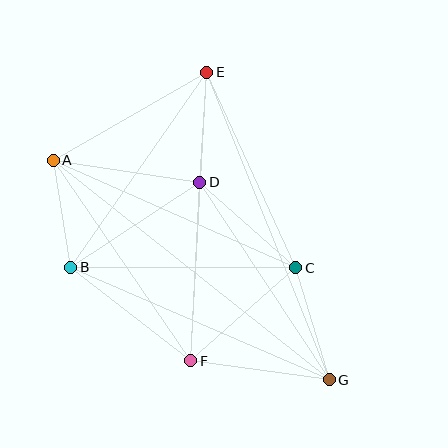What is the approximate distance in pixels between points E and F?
The distance between E and F is approximately 289 pixels.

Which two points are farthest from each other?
Points A and G are farthest from each other.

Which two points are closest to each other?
Points A and B are closest to each other.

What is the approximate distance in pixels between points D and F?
The distance between D and F is approximately 179 pixels.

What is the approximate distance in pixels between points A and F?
The distance between A and F is approximately 243 pixels.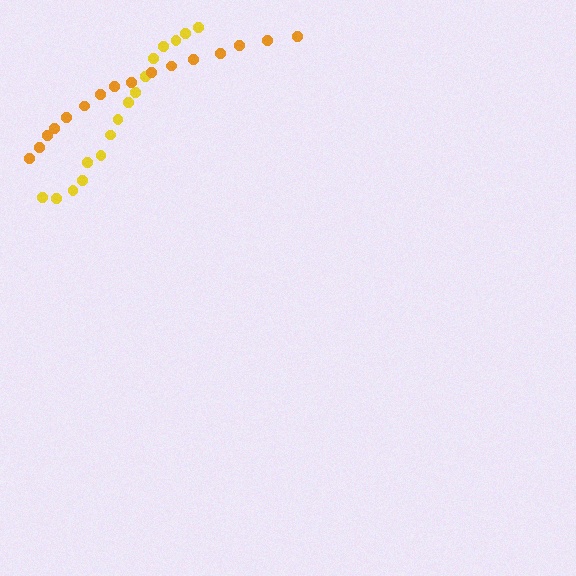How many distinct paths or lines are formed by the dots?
There are 2 distinct paths.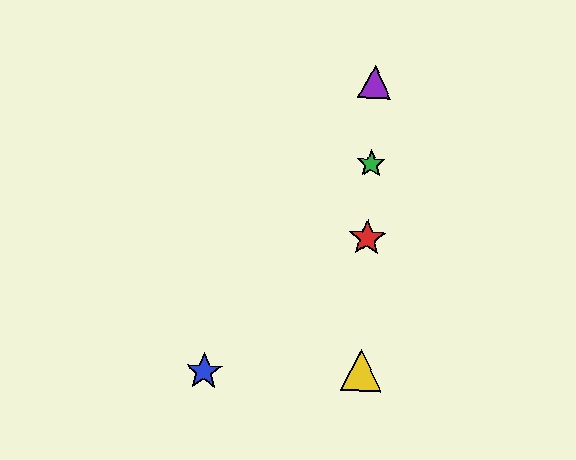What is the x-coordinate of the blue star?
The blue star is at x≈204.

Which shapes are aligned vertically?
The red star, the green star, the yellow triangle, the purple triangle are aligned vertically.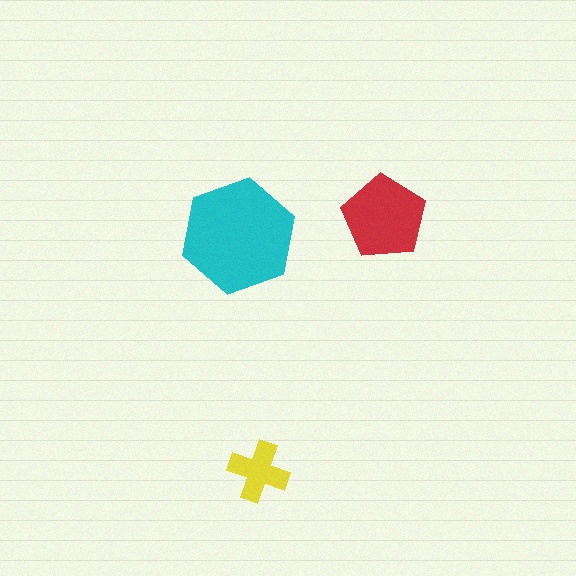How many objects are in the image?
There are 3 objects in the image.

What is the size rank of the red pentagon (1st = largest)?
2nd.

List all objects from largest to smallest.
The cyan hexagon, the red pentagon, the yellow cross.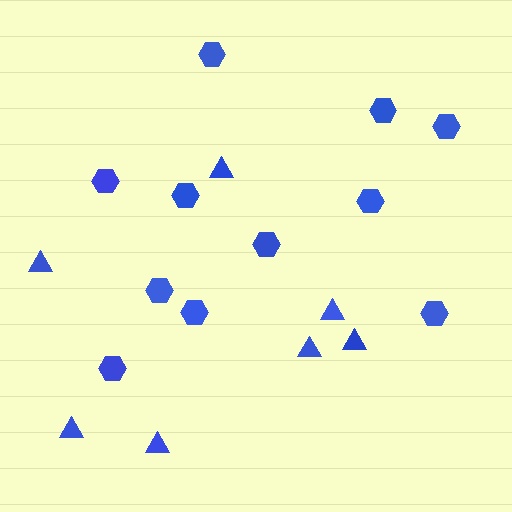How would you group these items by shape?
There are 2 groups: one group of triangles (7) and one group of hexagons (11).